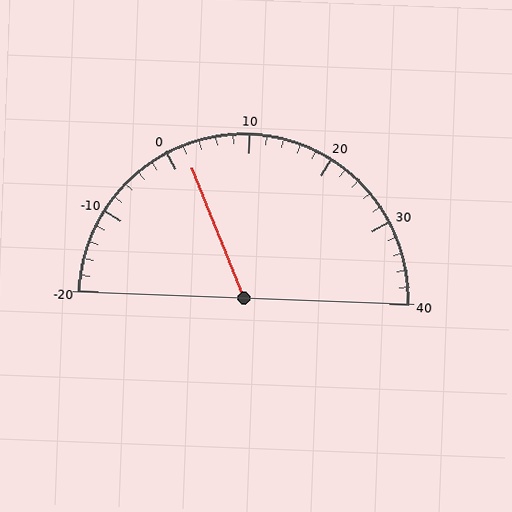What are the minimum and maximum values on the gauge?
The gauge ranges from -20 to 40.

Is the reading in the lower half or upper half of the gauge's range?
The reading is in the lower half of the range (-20 to 40).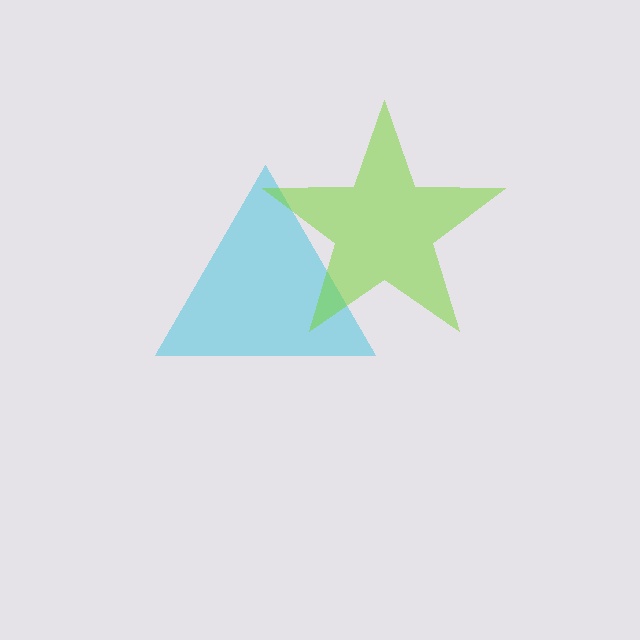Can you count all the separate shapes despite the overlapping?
Yes, there are 2 separate shapes.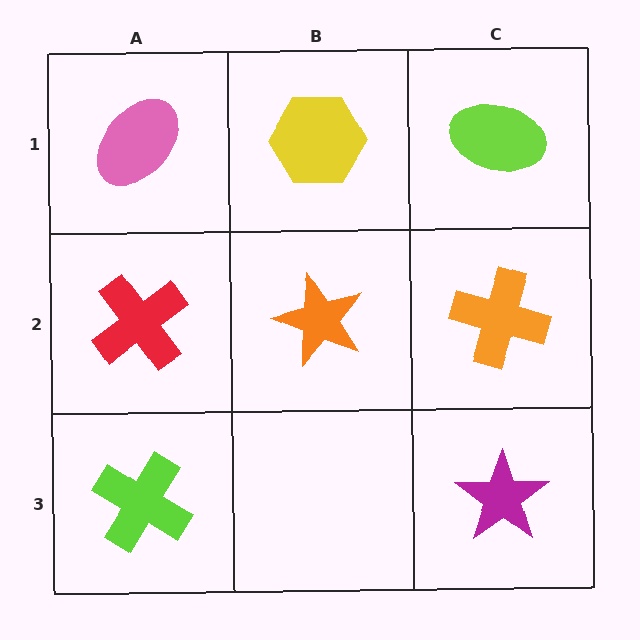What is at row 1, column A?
A pink ellipse.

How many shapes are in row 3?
2 shapes.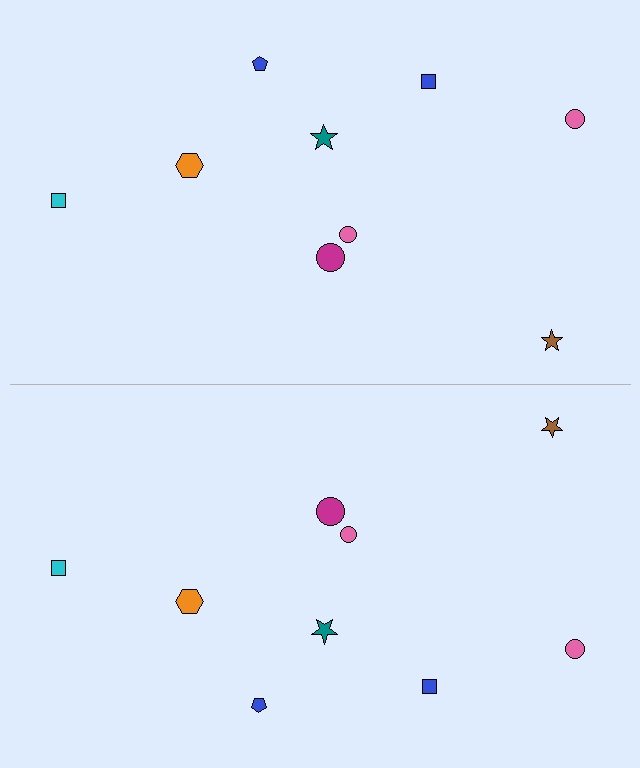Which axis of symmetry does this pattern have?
The pattern has a horizontal axis of symmetry running through the center of the image.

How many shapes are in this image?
There are 18 shapes in this image.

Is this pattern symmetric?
Yes, this pattern has bilateral (reflection) symmetry.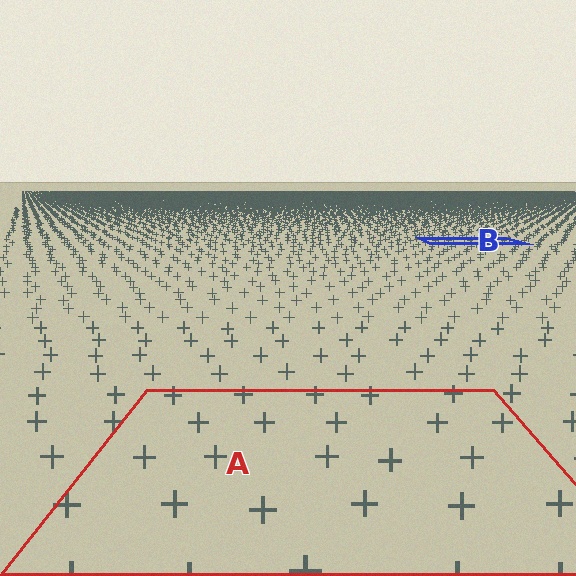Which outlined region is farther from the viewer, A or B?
Region B is farther from the viewer — the texture elements inside it appear smaller and more densely packed.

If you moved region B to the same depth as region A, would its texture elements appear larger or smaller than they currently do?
They would appear larger. At a closer depth, the same texture elements are projected at a bigger on-screen size.